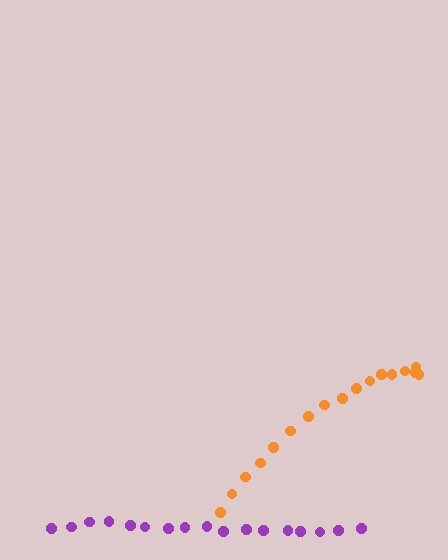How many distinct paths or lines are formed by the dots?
There are 2 distinct paths.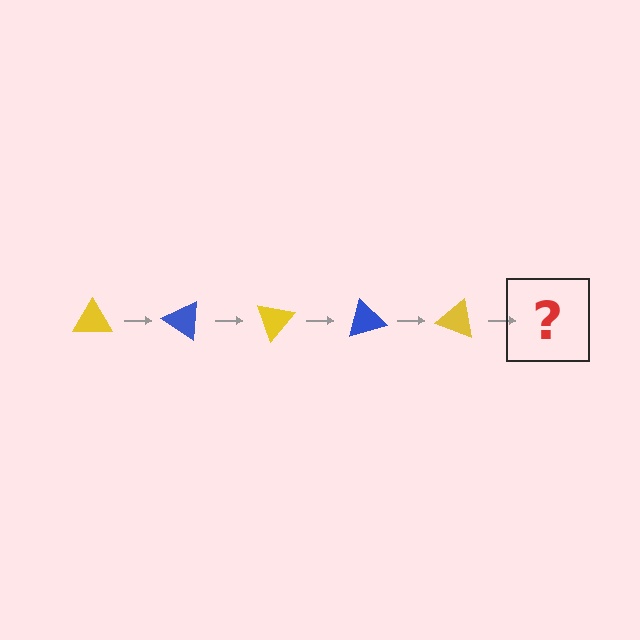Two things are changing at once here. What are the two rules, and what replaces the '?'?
The two rules are that it rotates 35 degrees each step and the color cycles through yellow and blue. The '?' should be a blue triangle, rotated 175 degrees from the start.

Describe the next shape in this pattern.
It should be a blue triangle, rotated 175 degrees from the start.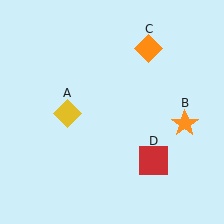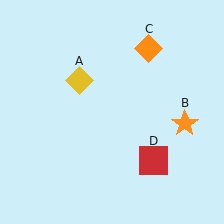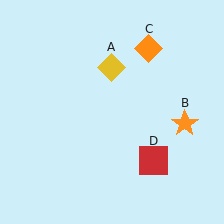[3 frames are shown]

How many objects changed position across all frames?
1 object changed position: yellow diamond (object A).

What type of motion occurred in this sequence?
The yellow diamond (object A) rotated clockwise around the center of the scene.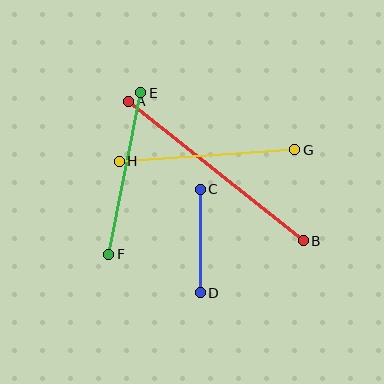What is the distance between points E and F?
The distance is approximately 165 pixels.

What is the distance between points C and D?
The distance is approximately 104 pixels.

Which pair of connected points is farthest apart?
Points A and B are farthest apart.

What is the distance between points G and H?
The distance is approximately 176 pixels.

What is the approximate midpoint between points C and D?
The midpoint is at approximately (200, 241) pixels.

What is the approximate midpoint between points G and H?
The midpoint is at approximately (207, 156) pixels.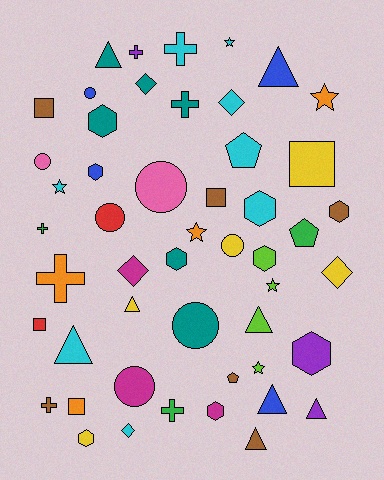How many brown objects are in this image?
There are 6 brown objects.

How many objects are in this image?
There are 50 objects.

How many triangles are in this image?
There are 8 triangles.